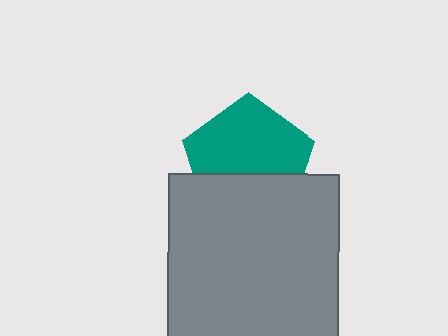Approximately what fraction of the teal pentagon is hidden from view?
Roughly 37% of the teal pentagon is hidden behind the gray square.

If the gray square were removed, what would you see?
You would see the complete teal pentagon.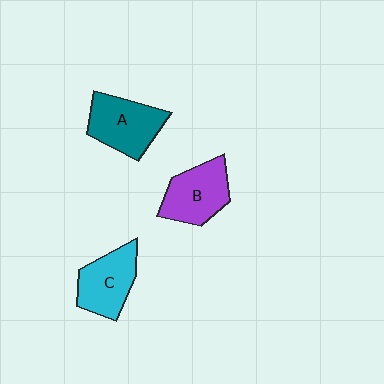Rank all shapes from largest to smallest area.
From largest to smallest: A (teal), B (purple), C (cyan).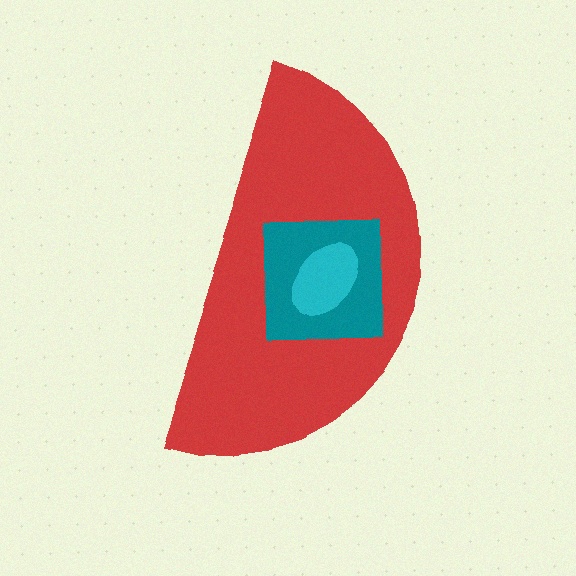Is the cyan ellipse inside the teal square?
Yes.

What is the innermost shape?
The cyan ellipse.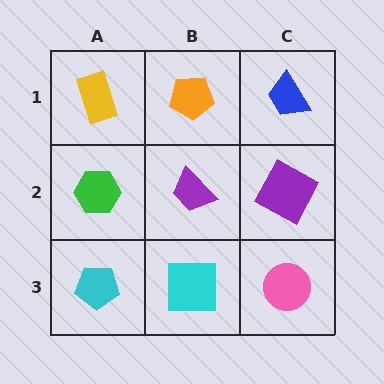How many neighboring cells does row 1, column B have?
3.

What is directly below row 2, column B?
A cyan square.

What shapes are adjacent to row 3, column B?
A purple trapezoid (row 2, column B), a cyan pentagon (row 3, column A), a pink circle (row 3, column C).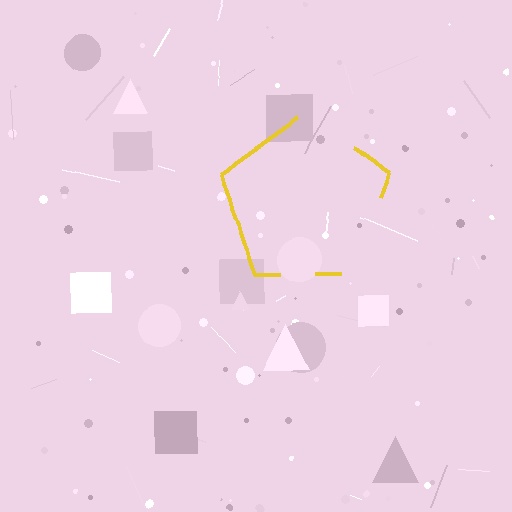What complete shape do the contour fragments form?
The contour fragments form a pentagon.